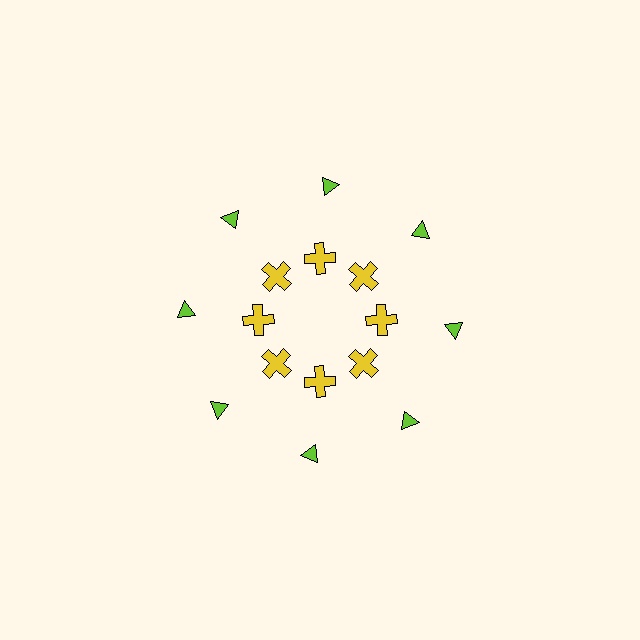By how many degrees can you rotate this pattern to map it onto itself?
The pattern maps onto itself every 45 degrees of rotation.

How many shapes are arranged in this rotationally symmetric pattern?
There are 16 shapes, arranged in 8 groups of 2.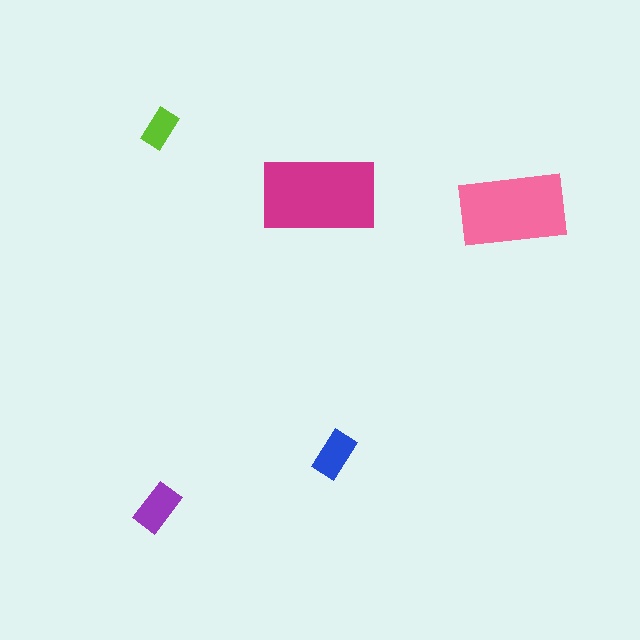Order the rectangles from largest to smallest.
the magenta one, the pink one, the purple one, the blue one, the lime one.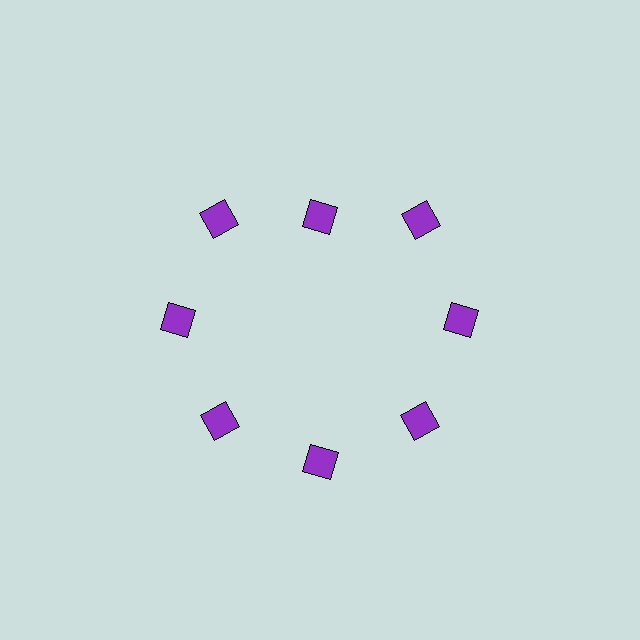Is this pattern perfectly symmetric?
No. The 8 purple squares are arranged in a ring, but one element near the 12 o'clock position is pulled inward toward the center, breaking the 8-fold rotational symmetry.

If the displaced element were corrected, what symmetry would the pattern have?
It would have 8-fold rotational symmetry — the pattern would map onto itself every 45 degrees.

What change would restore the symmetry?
The symmetry would be restored by moving it outward, back onto the ring so that all 8 squares sit at equal angles and equal distance from the center.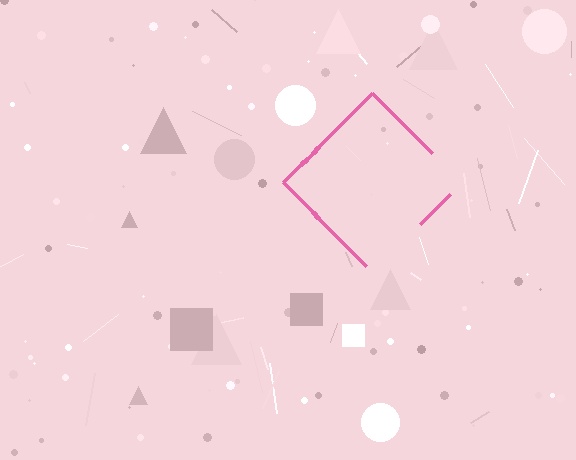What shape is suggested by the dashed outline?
The dashed outline suggests a diamond.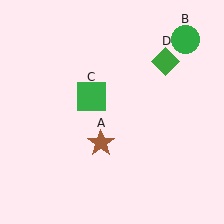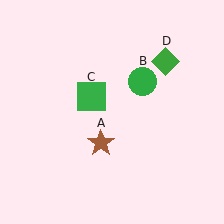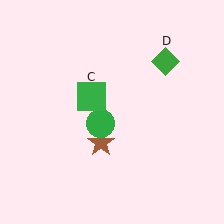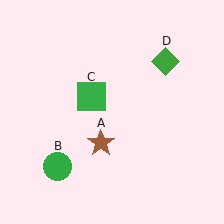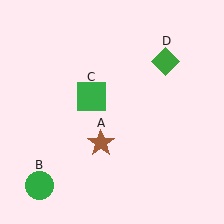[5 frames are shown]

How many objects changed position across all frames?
1 object changed position: green circle (object B).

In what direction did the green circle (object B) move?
The green circle (object B) moved down and to the left.